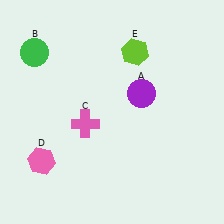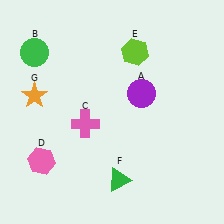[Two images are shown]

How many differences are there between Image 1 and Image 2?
There are 2 differences between the two images.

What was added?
A green triangle (F), an orange star (G) were added in Image 2.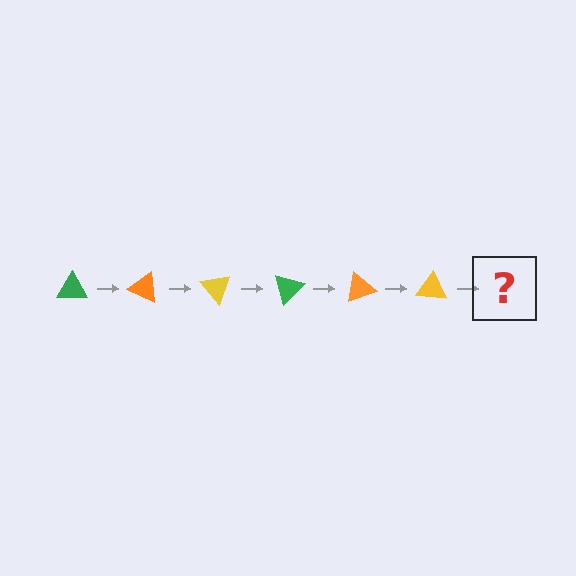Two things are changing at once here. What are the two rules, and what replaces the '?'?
The two rules are that it rotates 25 degrees each step and the color cycles through green, orange, and yellow. The '?' should be a green triangle, rotated 150 degrees from the start.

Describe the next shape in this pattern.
It should be a green triangle, rotated 150 degrees from the start.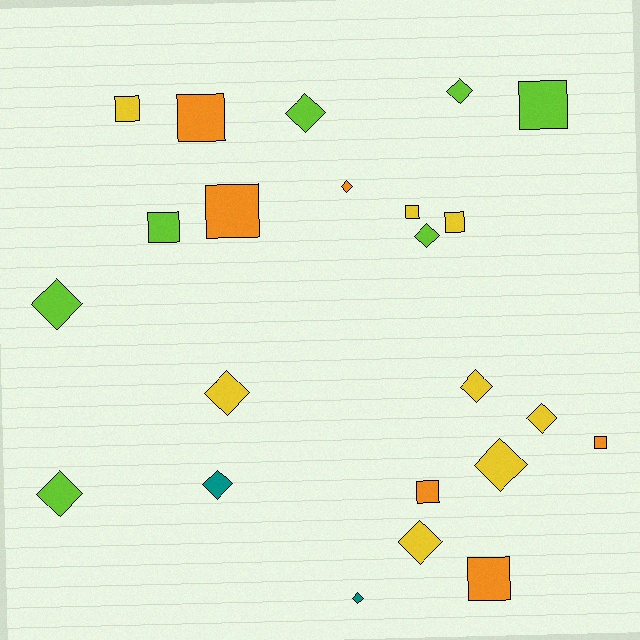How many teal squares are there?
There are no teal squares.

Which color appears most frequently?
Yellow, with 8 objects.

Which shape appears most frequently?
Diamond, with 13 objects.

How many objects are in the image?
There are 23 objects.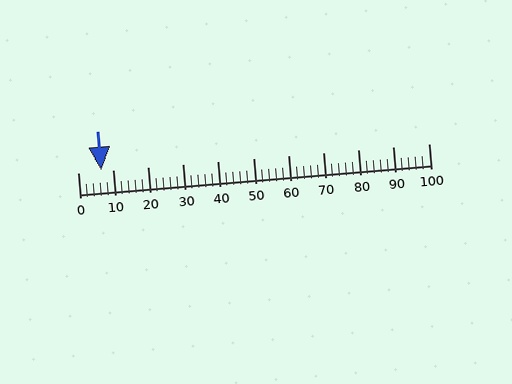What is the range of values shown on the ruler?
The ruler shows values from 0 to 100.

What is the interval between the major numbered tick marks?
The major tick marks are spaced 10 units apart.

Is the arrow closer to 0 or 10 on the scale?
The arrow is closer to 10.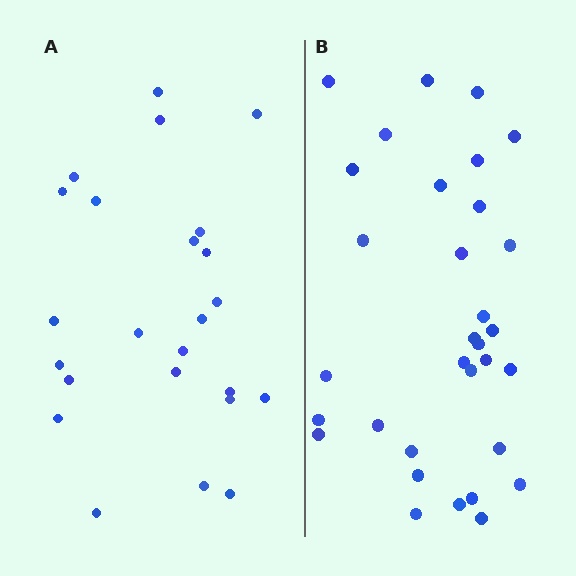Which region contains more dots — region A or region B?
Region B (the right region) has more dots.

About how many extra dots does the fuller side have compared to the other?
Region B has roughly 8 or so more dots than region A.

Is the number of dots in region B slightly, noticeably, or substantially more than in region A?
Region B has noticeably more, but not dramatically so. The ratio is roughly 1.3 to 1.